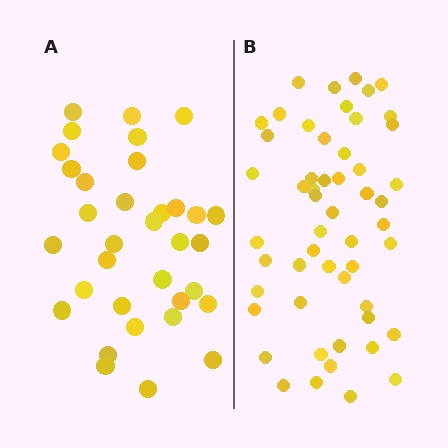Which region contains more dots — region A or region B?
Region B (the right region) has more dots.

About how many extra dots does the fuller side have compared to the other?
Region B has approximately 20 more dots than region A.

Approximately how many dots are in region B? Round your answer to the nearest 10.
About 50 dots. (The exact count is 53, which rounds to 50.)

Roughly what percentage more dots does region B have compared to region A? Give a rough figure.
About 55% more.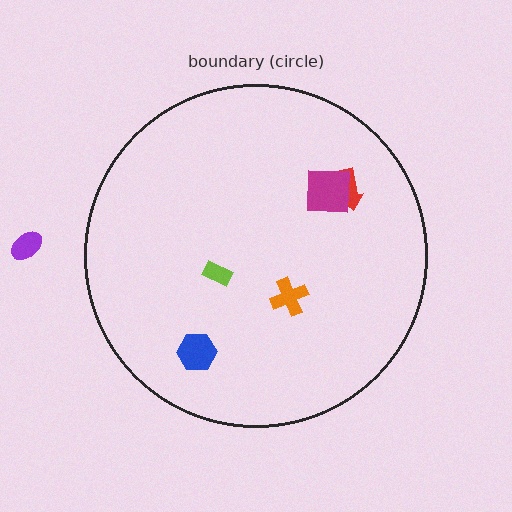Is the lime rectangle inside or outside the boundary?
Inside.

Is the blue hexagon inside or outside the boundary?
Inside.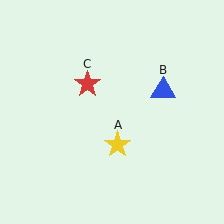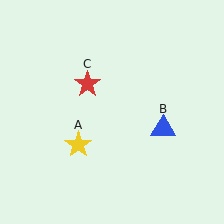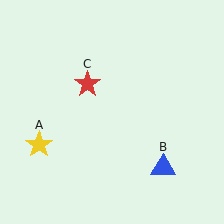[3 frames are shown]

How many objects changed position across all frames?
2 objects changed position: yellow star (object A), blue triangle (object B).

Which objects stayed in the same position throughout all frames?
Red star (object C) remained stationary.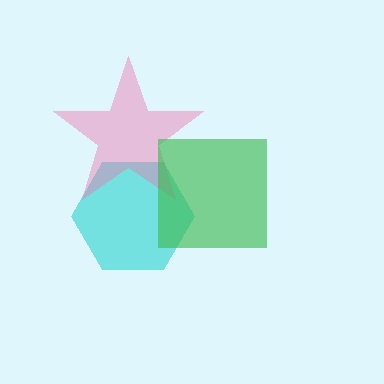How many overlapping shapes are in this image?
There are 3 overlapping shapes in the image.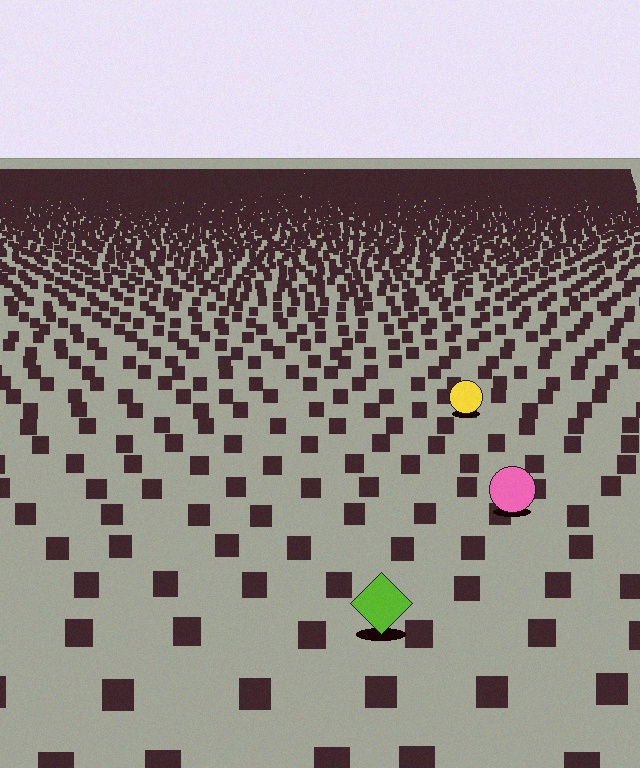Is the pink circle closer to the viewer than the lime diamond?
No. The lime diamond is closer — you can tell from the texture gradient: the ground texture is coarser near it.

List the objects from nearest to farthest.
From nearest to farthest: the lime diamond, the pink circle, the yellow circle.